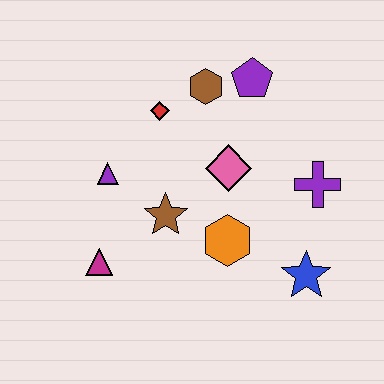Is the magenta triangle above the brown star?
No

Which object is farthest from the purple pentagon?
The magenta triangle is farthest from the purple pentagon.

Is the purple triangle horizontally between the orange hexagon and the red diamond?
No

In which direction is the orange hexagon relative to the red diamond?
The orange hexagon is below the red diamond.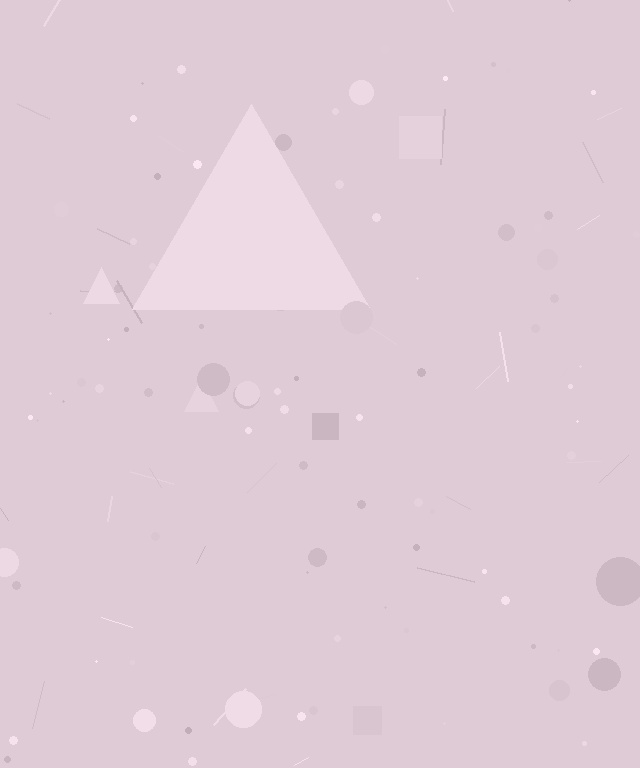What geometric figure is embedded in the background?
A triangle is embedded in the background.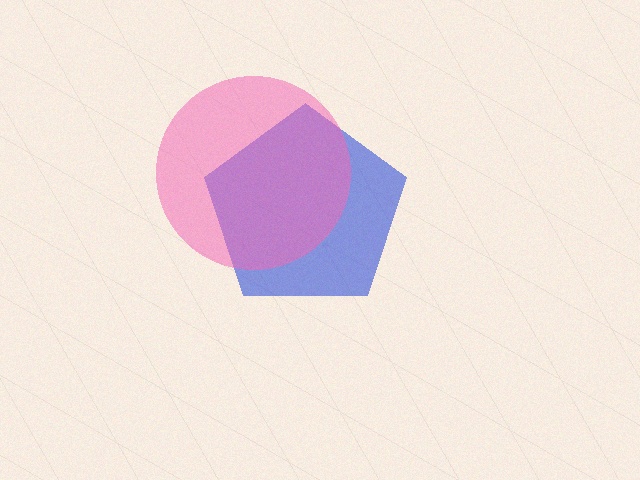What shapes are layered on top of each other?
The layered shapes are: a blue pentagon, a pink circle.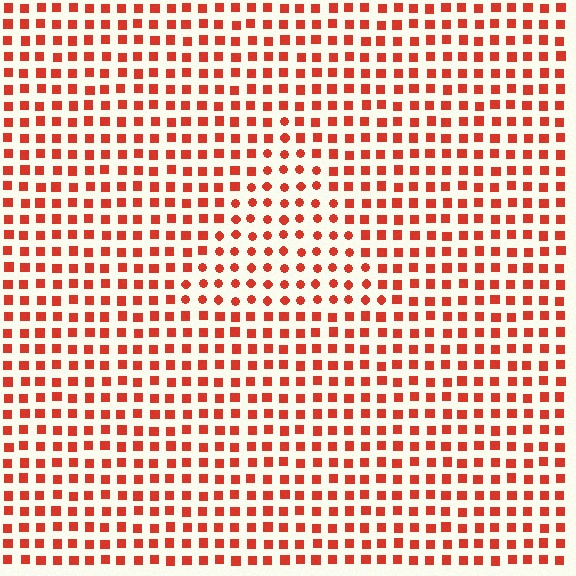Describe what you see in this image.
The image is filled with small red elements arranged in a uniform grid. A triangle-shaped region contains circles, while the surrounding area contains squares. The boundary is defined purely by the change in element shape.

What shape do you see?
I see a triangle.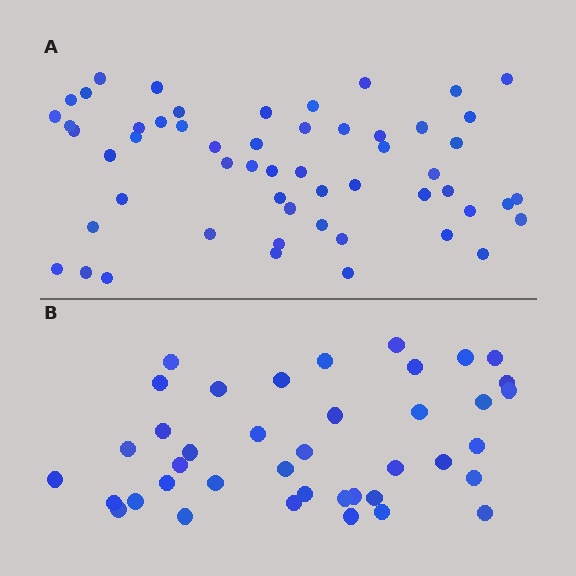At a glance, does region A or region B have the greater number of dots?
Region A (the top region) has more dots.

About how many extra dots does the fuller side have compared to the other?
Region A has approximately 15 more dots than region B.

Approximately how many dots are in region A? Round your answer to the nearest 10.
About 60 dots. (The exact count is 55, which rounds to 60.)